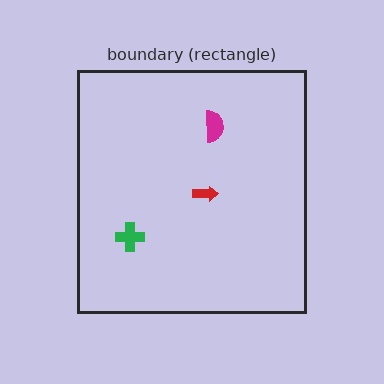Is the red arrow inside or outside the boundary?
Inside.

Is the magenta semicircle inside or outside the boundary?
Inside.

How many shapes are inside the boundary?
3 inside, 0 outside.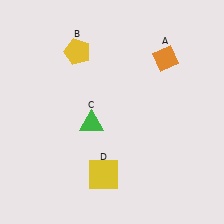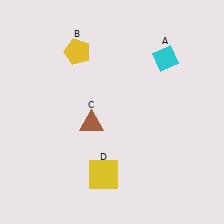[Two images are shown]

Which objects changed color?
A changed from orange to cyan. C changed from green to brown.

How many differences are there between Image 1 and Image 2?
There are 2 differences between the two images.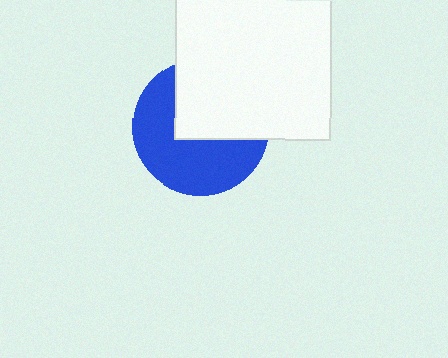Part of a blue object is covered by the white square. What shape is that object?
It is a circle.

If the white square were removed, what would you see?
You would see the complete blue circle.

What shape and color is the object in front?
The object in front is a white square.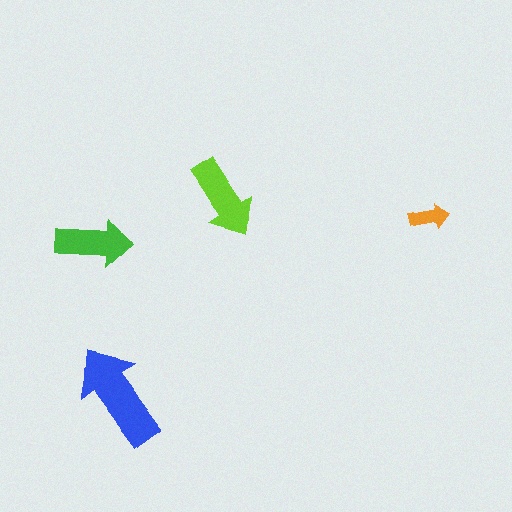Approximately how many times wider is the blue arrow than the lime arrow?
About 1.5 times wider.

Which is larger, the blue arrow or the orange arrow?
The blue one.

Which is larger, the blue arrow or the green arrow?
The blue one.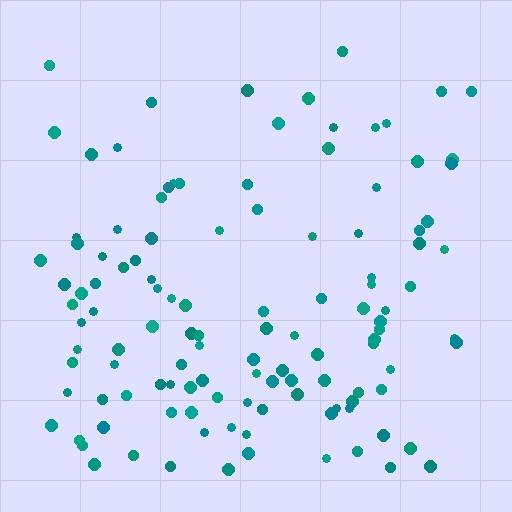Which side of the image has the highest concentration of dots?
The bottom.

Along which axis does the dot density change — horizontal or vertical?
Vertical.